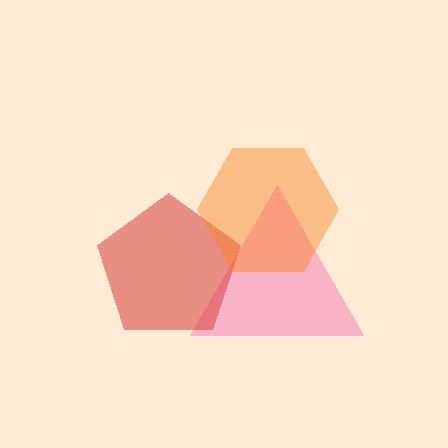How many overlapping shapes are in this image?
There are 3 overlapping shapes in the image.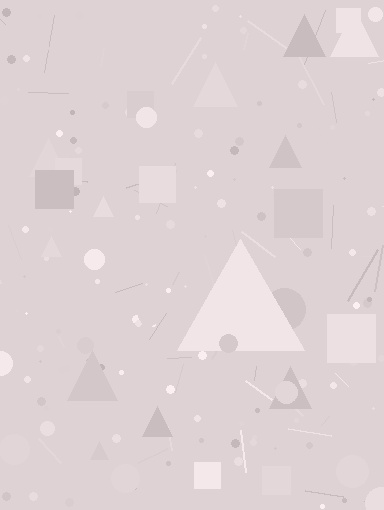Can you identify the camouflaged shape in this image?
The camouflaged shape is a triangle.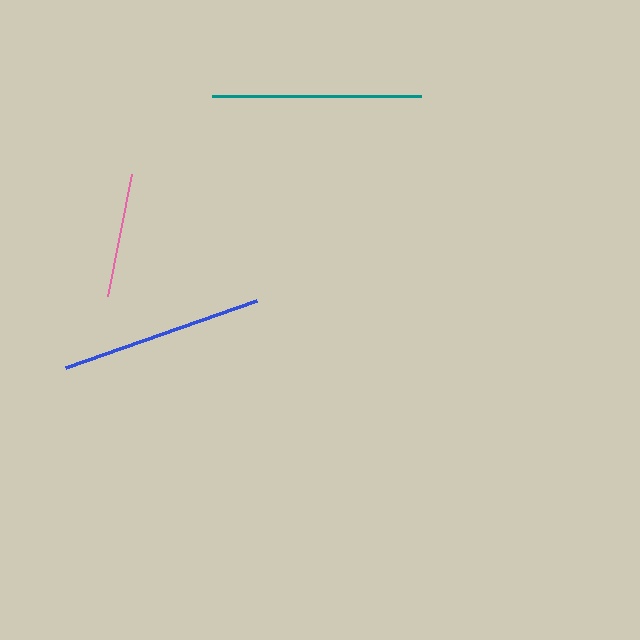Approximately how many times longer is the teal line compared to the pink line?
The teal line is approximately 1.7 times the length of the pink line.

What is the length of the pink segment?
The pink segment is approximately 125 pixels long.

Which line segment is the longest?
The teal line is the longest at approximately 209 pixels.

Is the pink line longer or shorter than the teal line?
The teal line is longer than the pink line.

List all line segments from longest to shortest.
From longest to shortest: teal, blue, pink.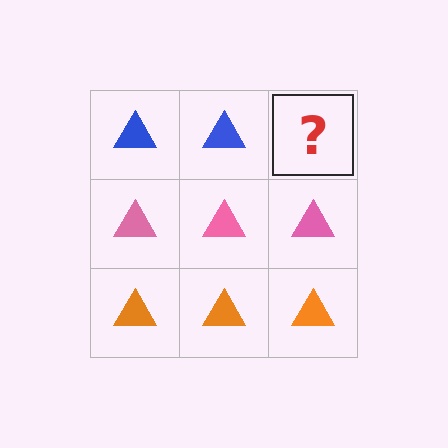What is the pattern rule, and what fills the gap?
The rule is that each row has a consistent color. The gap should be filled with a blue triangle.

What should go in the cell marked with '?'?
The missing cell should contain a blue triangle.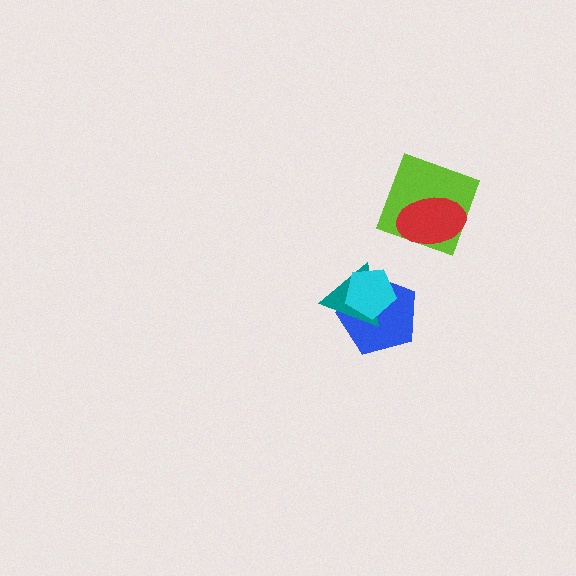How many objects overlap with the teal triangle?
2 objects overlap with the teal triangle.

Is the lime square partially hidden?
Yes, it is partially covered by another shape.